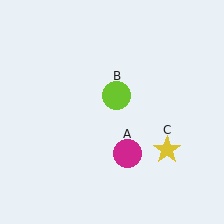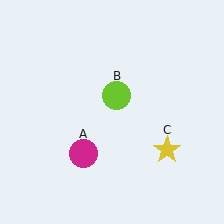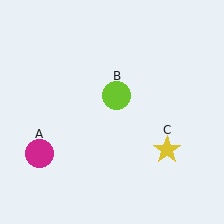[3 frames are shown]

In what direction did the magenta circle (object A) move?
The magenta circle (object A) moved left.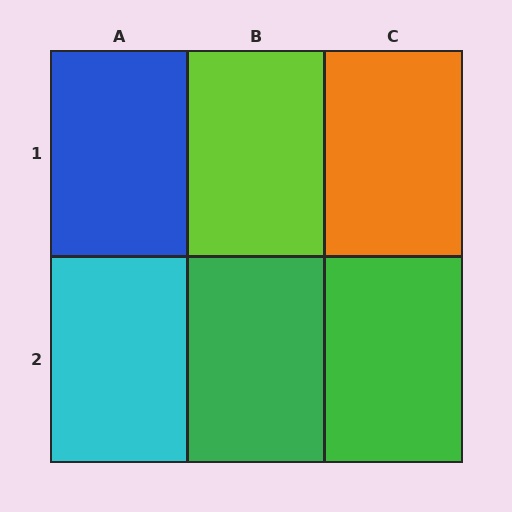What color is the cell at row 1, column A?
Blue.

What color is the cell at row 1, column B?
Lime.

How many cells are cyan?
1 cell is cyan.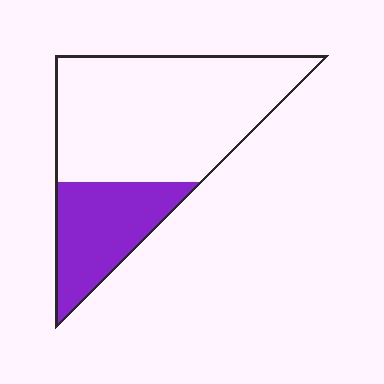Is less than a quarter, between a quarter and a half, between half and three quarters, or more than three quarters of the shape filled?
Between a quarter and a half.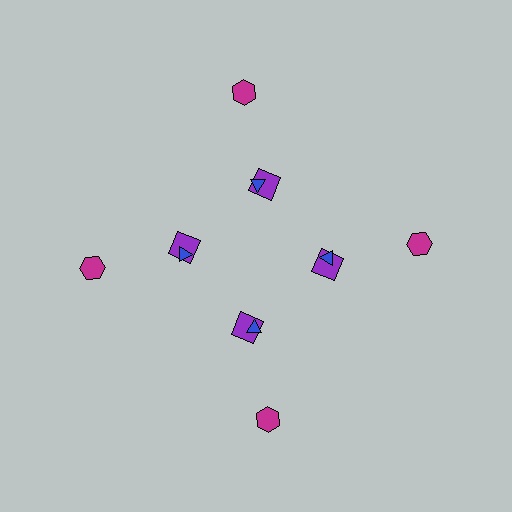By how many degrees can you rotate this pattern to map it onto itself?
The pattern maps onto itself every 90 degrees of rotation.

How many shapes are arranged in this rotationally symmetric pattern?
There are 12 shapes, arranged in 4 groups of 3.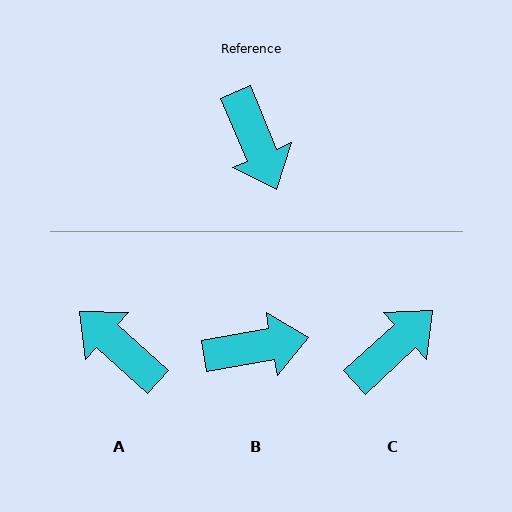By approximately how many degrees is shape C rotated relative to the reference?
Approximately 110 degrees counter-clockwise.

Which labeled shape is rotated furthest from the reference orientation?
A, about 155 degrees away.